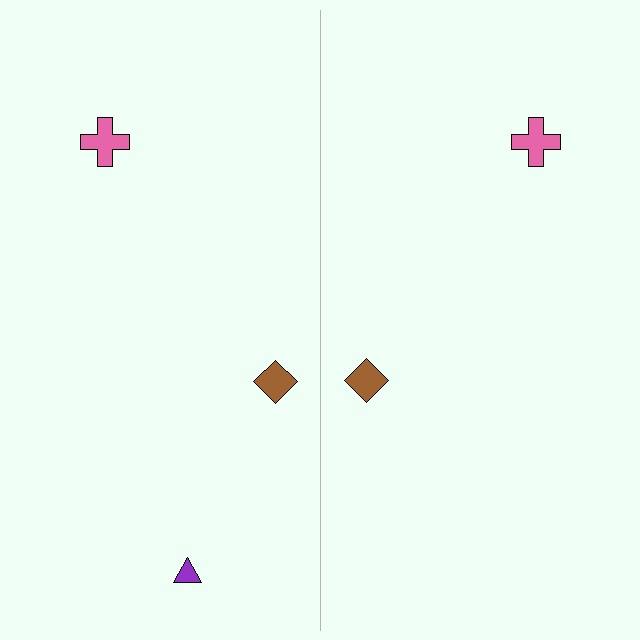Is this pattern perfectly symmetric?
No, the pattern is not perfectly symmetric. A purple triangle is missing from the right side.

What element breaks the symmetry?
A purple triangle is missing from the right side.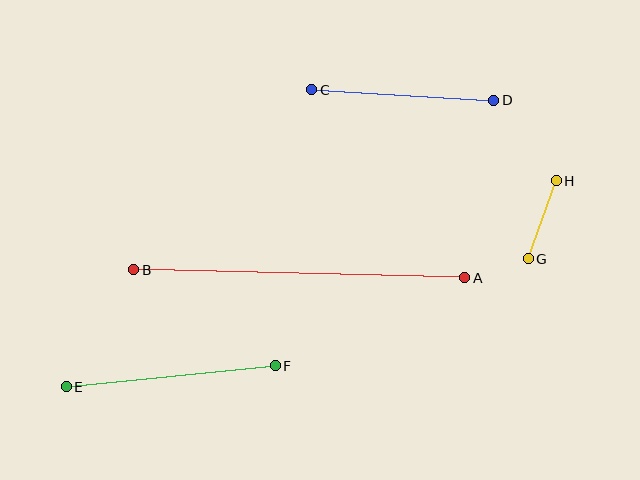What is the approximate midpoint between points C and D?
The midpoint is at approximately (403, 95) pixels.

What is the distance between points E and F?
The distance is approximately 210 pixels.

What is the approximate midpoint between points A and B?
The midpoint is at approximately (299, 274) pixels.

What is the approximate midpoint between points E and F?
The midpoint is at approximately (171, 376) pixels.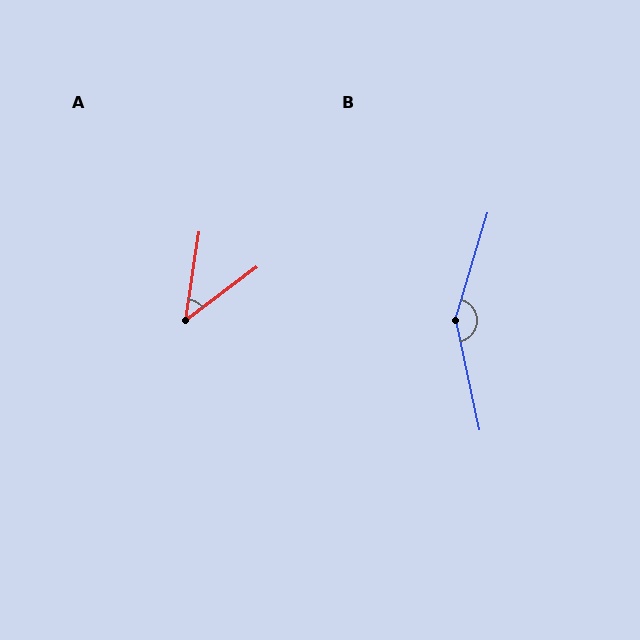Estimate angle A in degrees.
Approximately 44 degrees.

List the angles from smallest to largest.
A (44°), B (151°).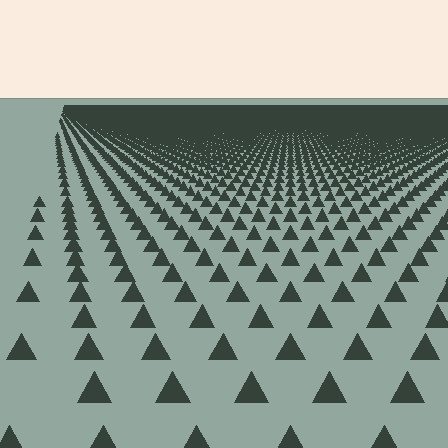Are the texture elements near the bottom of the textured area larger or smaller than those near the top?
Larger. Near the bottom, elements are closer to the viewer and appear at a bigger on-screen size.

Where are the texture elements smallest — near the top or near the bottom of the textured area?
Near the top.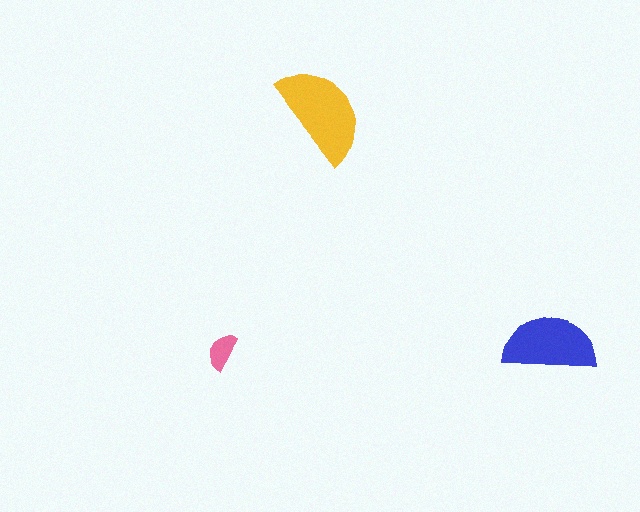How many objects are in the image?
There are 3 objects in the image.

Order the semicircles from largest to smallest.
the yellow one, the blue one, the pink one.